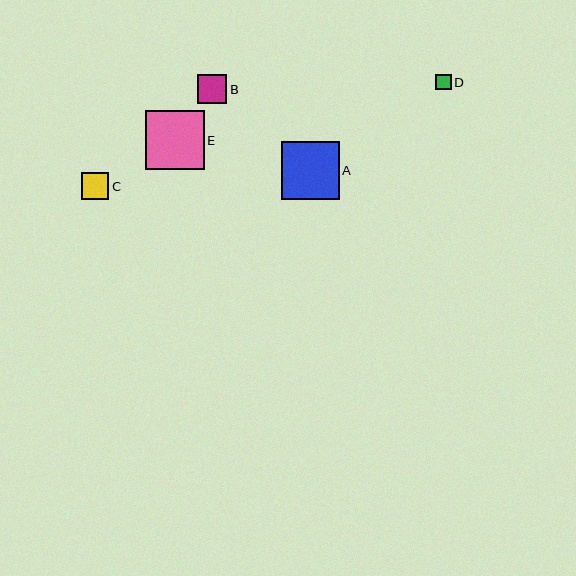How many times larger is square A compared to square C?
Square A is approximately 2.1 times the size of square C.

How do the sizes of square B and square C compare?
Square B and square C are approximately the same size.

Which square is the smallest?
Square D is the smallest with a size of approximately 15 pixels.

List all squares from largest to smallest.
From largest to smallest: E, A, B, C, D.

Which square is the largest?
Square E is the largest with a size of approximately 59 pixels.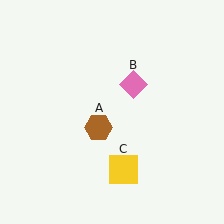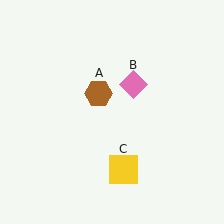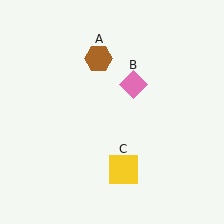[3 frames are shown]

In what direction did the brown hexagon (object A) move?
The brown hexagon (object A) moved up.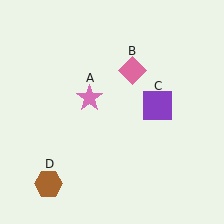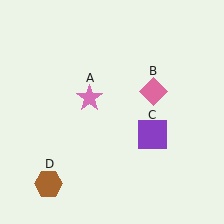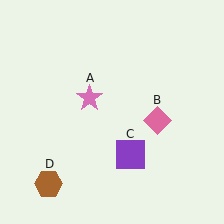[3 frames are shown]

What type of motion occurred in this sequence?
The pink diamond (object B), purple square (object C) rotated clockwise around the center of the scene.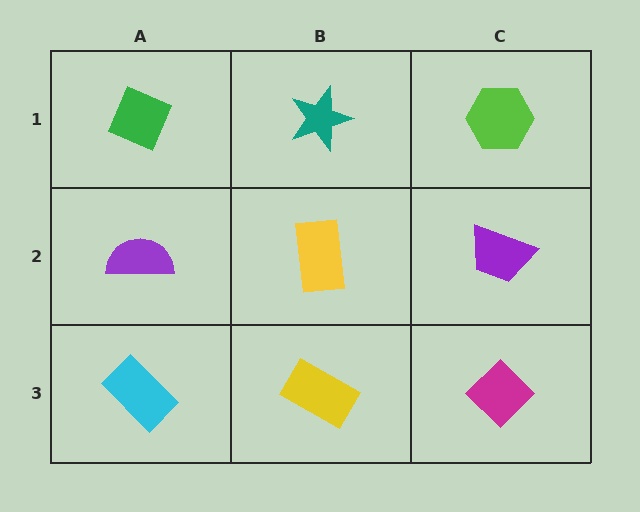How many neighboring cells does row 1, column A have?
2.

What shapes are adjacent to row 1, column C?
A purple trapezoid (row 2, column C), a teal star (row 1, column B).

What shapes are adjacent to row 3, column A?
A purple semicircle (row 2, column A), a yellow rectangle (row 3, column B).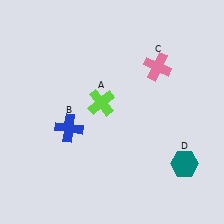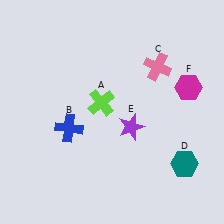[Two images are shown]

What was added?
A purple star (E), a magenta hexagon (F) were added in Image 2.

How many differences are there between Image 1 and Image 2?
There are 2 differences between the two images.